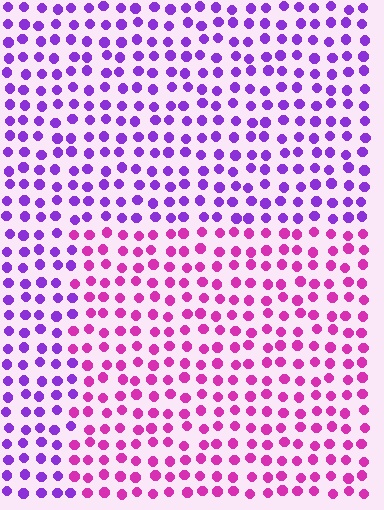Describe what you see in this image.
The image is filled with small purple elements in a uniform arrangement. A rectangle-shaped region is visible where the elements are tinted to a slightly different hue, forming a subtle color boundary.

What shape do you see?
I see a rectangle.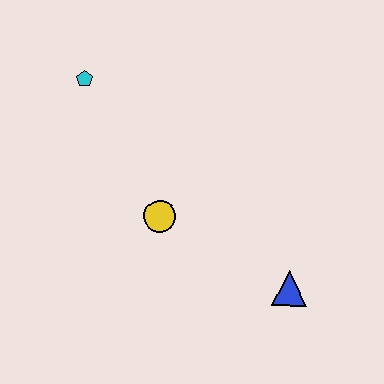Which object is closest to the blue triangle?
The yellow circle is closest to the blue triangle.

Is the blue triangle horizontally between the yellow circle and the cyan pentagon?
No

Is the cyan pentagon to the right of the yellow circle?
No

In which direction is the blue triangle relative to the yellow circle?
The blue triangle is to the right of the yellow circle.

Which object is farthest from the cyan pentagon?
The blue triangle is farthest from the cyan pentagon.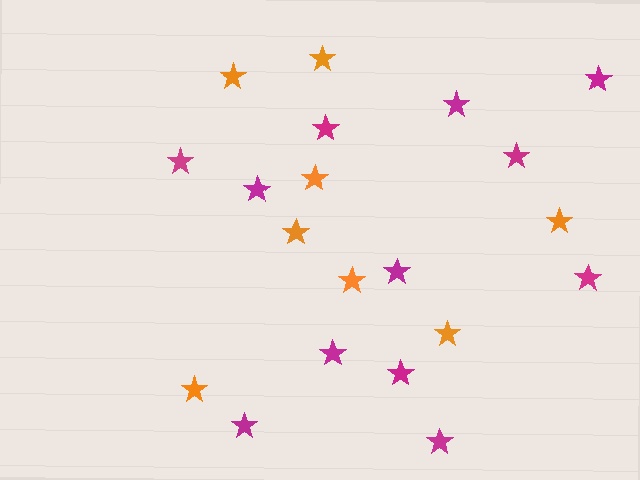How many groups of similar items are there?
There are 2 groups: one group of orange stars (8) and one group of magenta stars (12).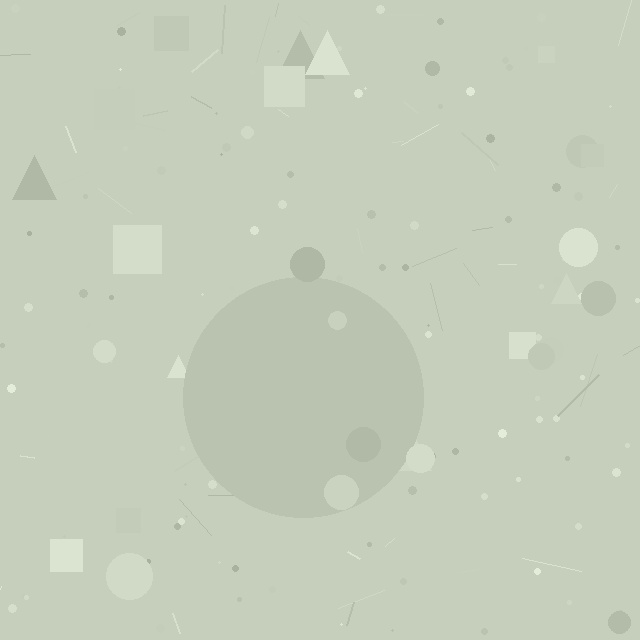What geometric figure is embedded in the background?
A circle is embedded in the background.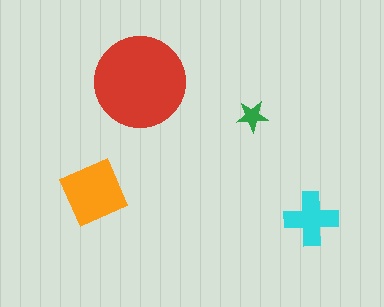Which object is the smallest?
The green star.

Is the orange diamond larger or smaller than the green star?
Larger.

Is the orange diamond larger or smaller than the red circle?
Smaller.